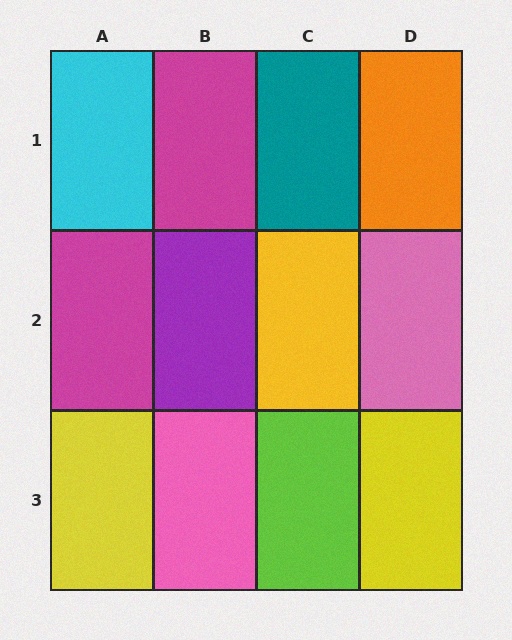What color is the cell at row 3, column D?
Yellow.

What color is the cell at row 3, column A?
Yellow.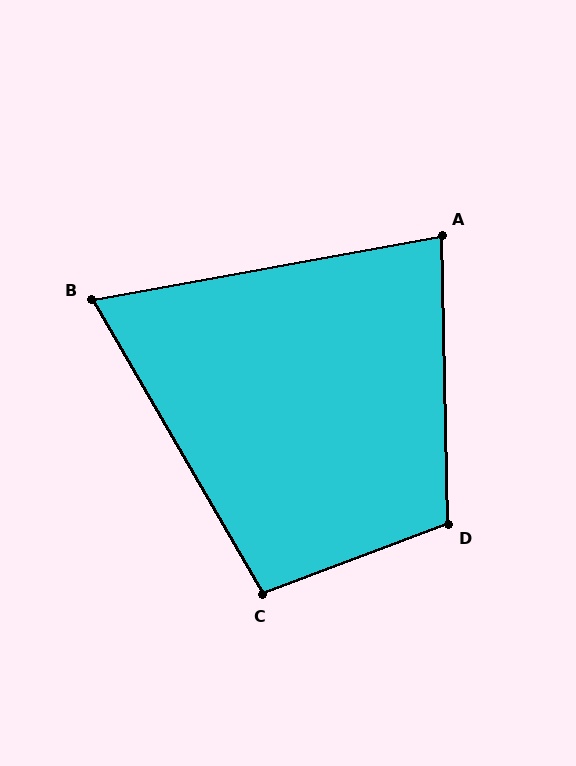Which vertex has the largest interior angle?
D, at approximately 110 degrees.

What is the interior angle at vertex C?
Approximately 99 degrees (obtuse).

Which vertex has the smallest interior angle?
B, at approximately 70 degrees.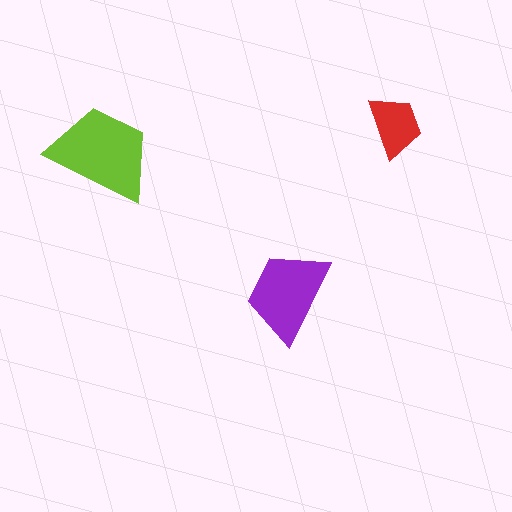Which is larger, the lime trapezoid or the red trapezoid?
The lime one.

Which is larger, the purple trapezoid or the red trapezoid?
The purple one.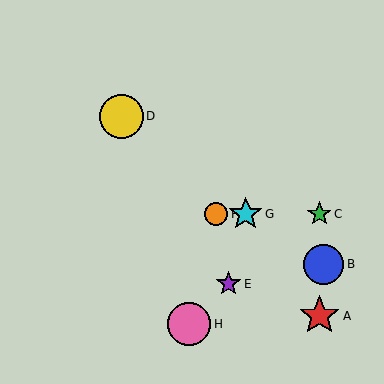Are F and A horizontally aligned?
No, F is at y≈214 and A is at y≈316.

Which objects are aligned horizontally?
Objects C, F, G are aligned horizontally.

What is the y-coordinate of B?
Object B is at y≈264.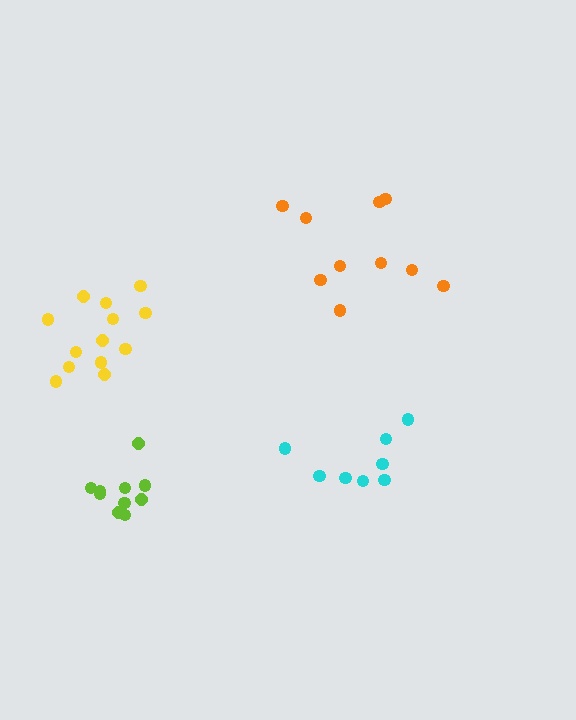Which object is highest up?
The orange cluster is topmost.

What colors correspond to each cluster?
The clusters are colored: yellow, cyan, lime, orange.